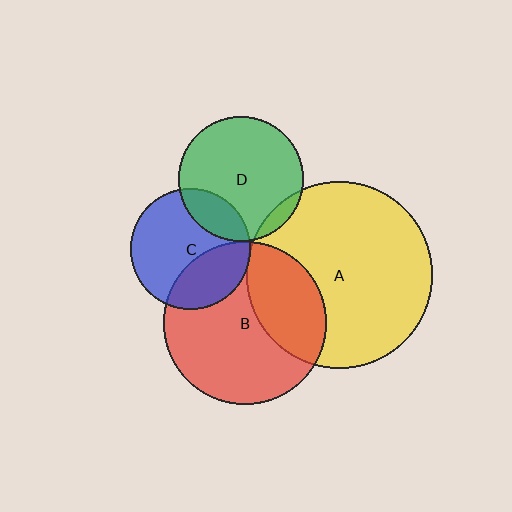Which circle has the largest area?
Circle A (yellow).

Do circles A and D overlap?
Yes.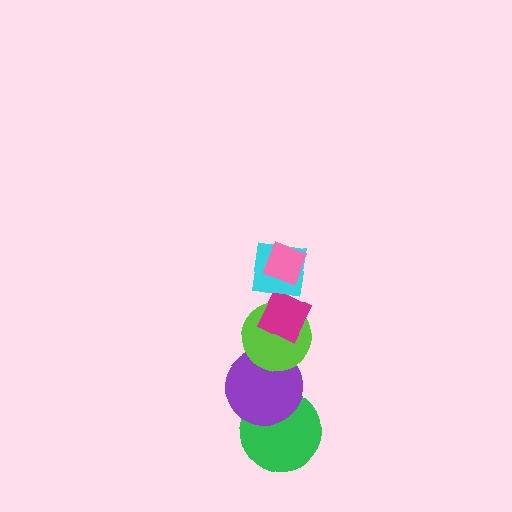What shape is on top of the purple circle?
The lime circle is on top of the purple circle.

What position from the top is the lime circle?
The lime circle is 4th from the top.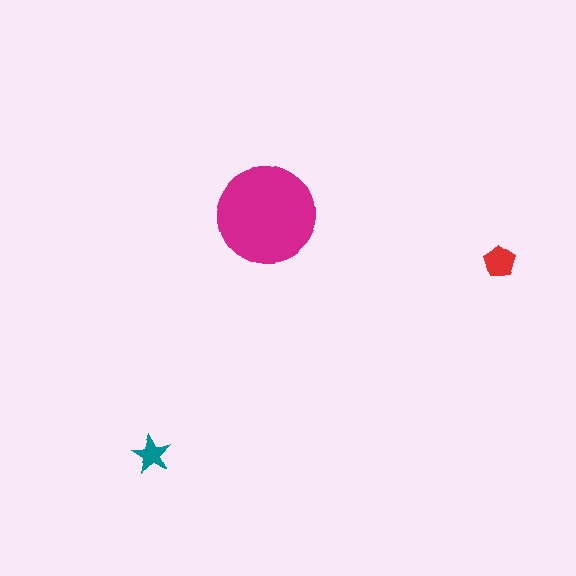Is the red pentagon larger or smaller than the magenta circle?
Smaller.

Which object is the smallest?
The teal star.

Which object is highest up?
The magenta circle is topmost.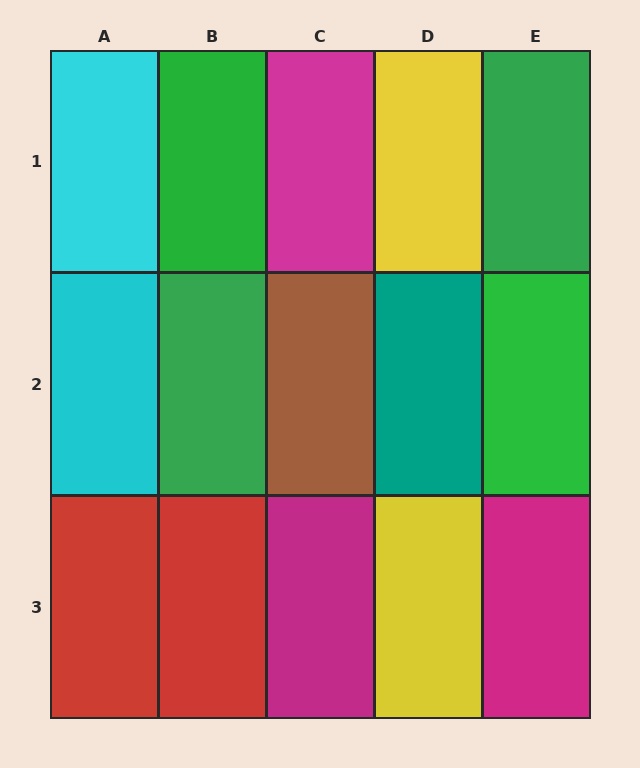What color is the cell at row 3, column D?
Yellow.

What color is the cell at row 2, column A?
Cyan.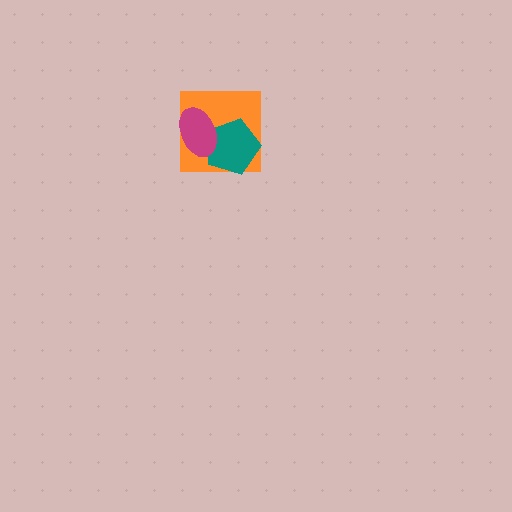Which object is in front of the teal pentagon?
The magenta ellipse is in front of the teal pentagon.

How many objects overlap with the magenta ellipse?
2 objects overlap with the magenta ellipse.